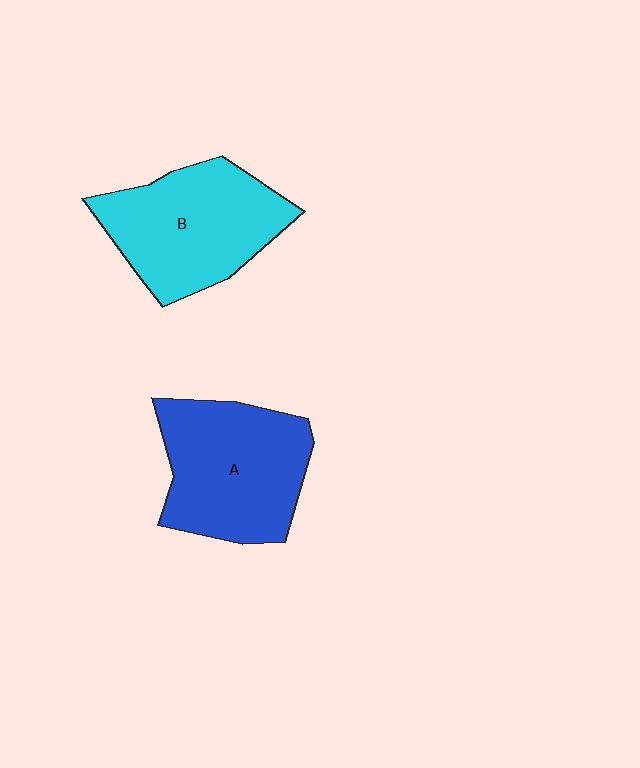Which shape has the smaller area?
Shape B (cyan).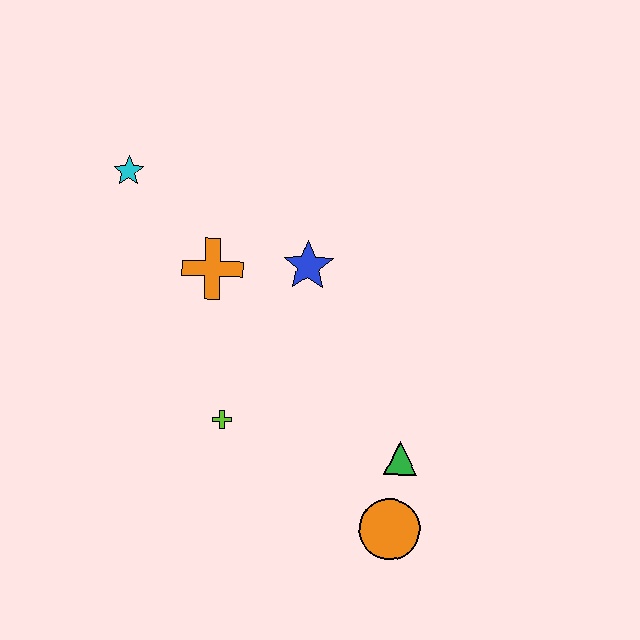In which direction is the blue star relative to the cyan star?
The blue star is to the right of the cyan star.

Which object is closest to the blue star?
The orange cross is closest to the blue star.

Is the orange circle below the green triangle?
Yes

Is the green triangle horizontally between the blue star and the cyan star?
No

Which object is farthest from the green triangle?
The cyan star is farthest from the green triangle.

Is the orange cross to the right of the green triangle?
No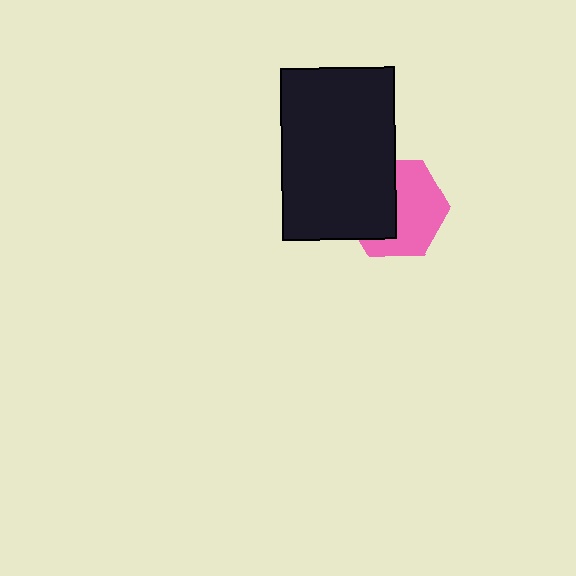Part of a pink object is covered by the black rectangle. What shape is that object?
It is a hexagon.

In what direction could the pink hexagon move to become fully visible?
The pink hexagon could move right. That would shift it out from behind the black rectangle entirely.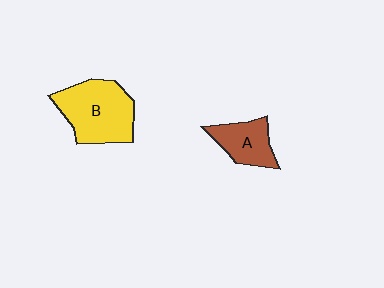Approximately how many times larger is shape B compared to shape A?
Approximately 1.8 times.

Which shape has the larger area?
Shape B (yellow).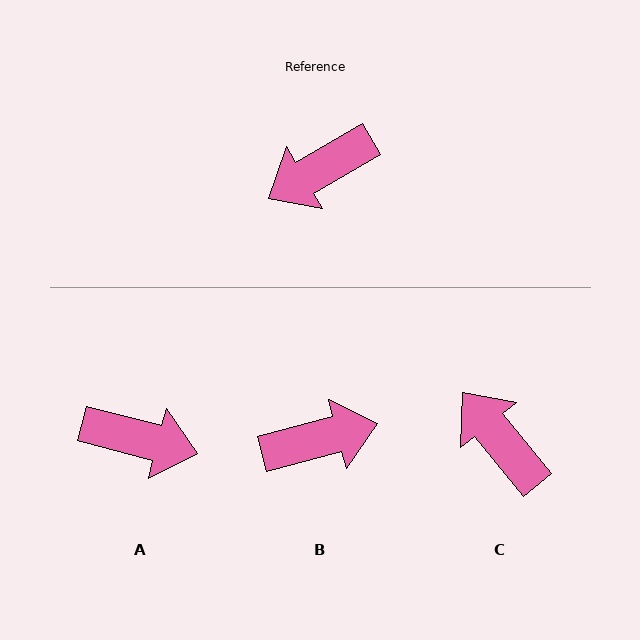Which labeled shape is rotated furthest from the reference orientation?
B, about 165 degrees away.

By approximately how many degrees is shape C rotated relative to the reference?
Approximately 81 degrees clockwise.